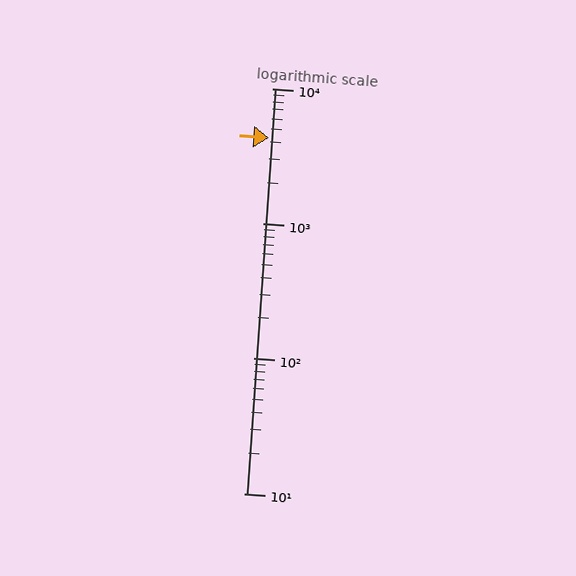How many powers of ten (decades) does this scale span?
The scale spans 3 decades, from 10 to 10000.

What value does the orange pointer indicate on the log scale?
The pointer indicates approximately 4300.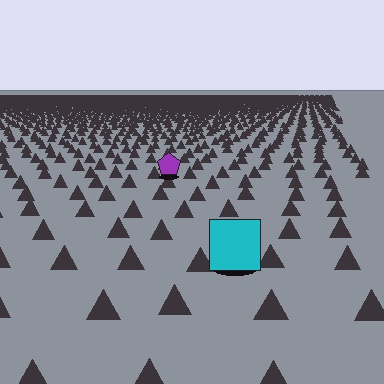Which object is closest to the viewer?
The cyan square is closest. The texture marks near it are larger and more spread out.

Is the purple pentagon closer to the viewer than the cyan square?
No. The cyan square is closer — you can tell from the texture gradient: the ground texture is coarser near it.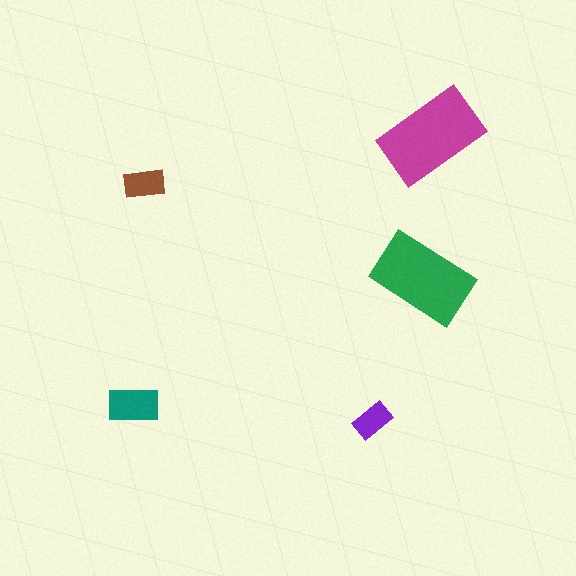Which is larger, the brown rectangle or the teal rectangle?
The teal one.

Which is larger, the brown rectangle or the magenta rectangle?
The magenta one.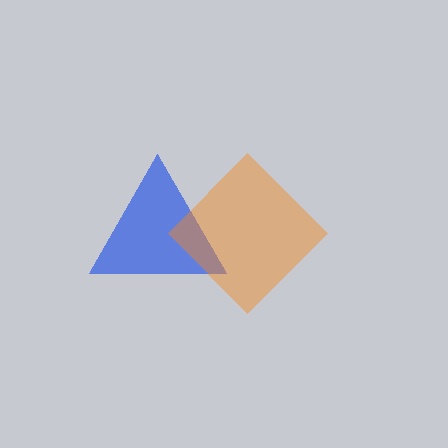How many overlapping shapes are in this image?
There are 2 overlapping shapes in the image.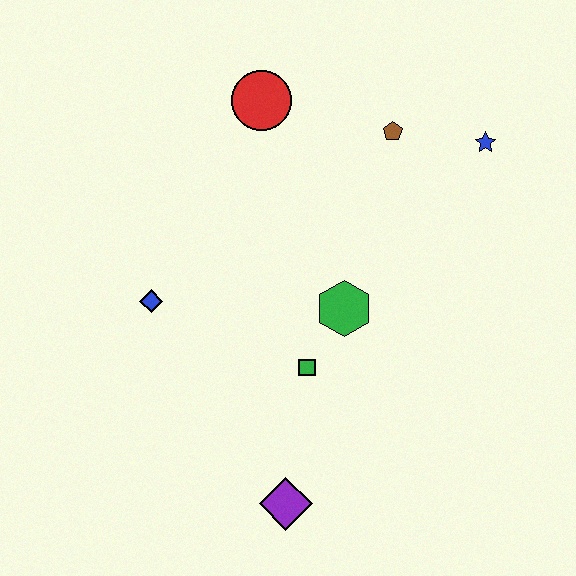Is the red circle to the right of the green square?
No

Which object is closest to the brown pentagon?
The blue star is closest to the brown pentagon.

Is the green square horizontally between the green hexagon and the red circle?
Yes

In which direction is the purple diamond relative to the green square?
The purple diamond is below the green square.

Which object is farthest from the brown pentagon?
The purple diamond is farthest from the brown pentagon.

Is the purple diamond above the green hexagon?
No